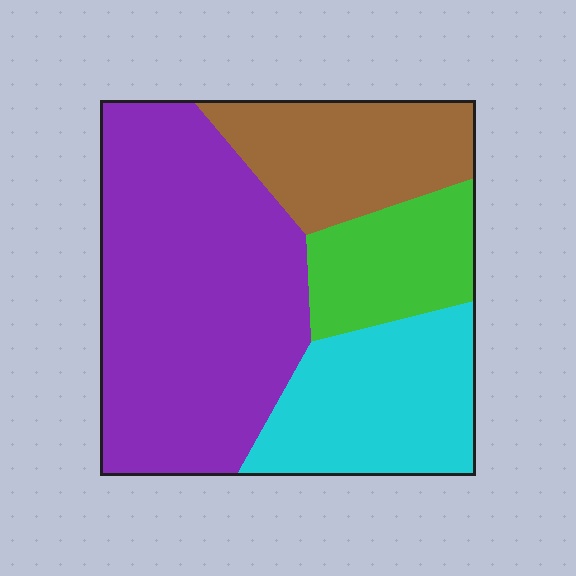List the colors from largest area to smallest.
From largest to smallest: purple, cyan, brown, green.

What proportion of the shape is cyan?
Cyan covers 22% of the shape.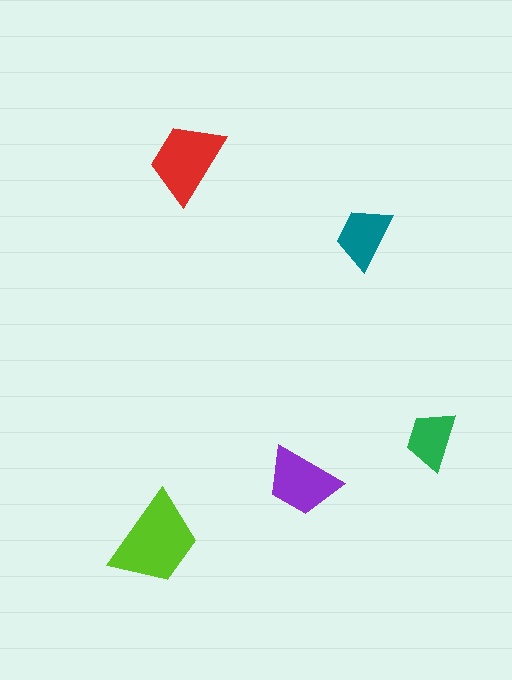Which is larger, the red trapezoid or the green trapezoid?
The red one.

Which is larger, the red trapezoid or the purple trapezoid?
The red one.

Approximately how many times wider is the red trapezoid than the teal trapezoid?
About 1.5 times wider.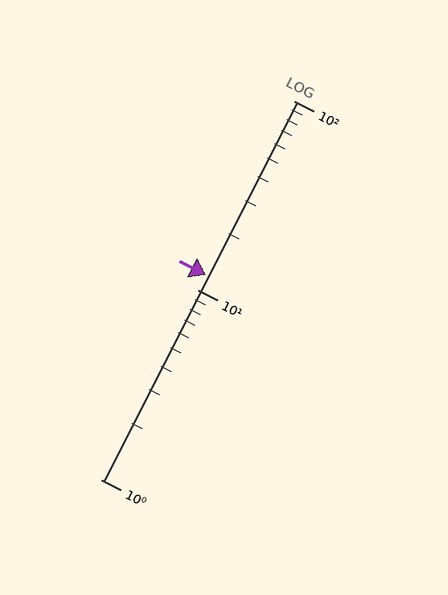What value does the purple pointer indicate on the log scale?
The pointer indicates approximately 12.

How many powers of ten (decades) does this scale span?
The scale spans 2 decades, from 1 to 100.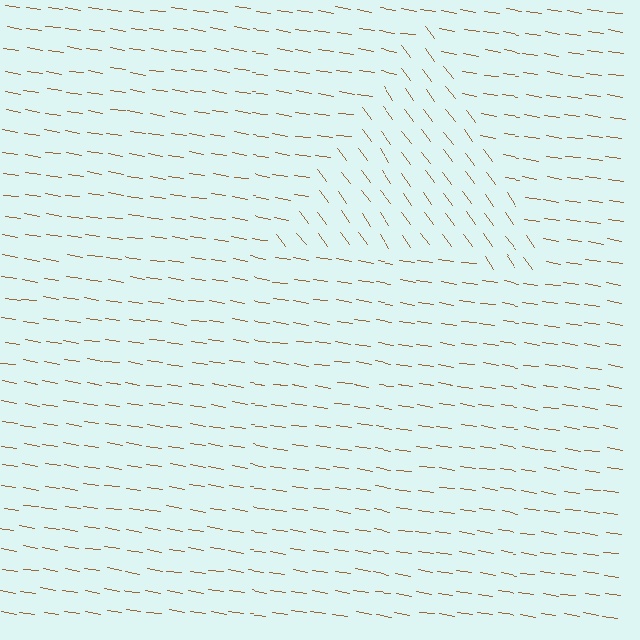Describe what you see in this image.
The image is filled with small brown line segments. A triangle region in the image has lines oriented differently from the surrounding lines, creating a visible texture boundary.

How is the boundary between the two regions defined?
The boundary is defined purely by a change in line orientation (approximately 45 degrees difference). All lines are the same color and thickness.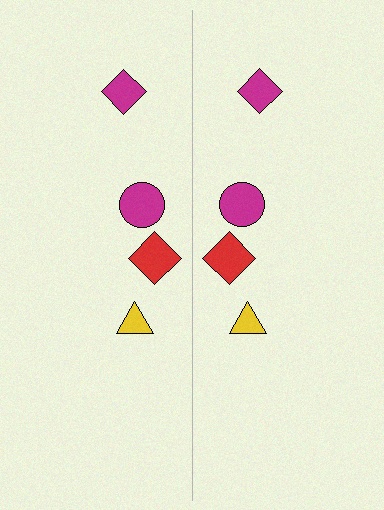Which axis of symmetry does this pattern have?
The pattern has a vertical axis of symmetry running through the center of the image.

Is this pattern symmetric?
Yes, this pattern has bilateral (reflection) symmetry.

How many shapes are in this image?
There are 8 shapes in this image.